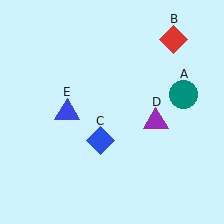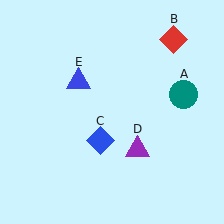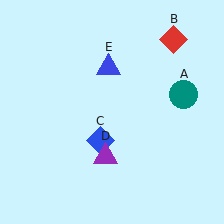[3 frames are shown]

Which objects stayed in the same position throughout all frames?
Teal circle (object A) and red diamond (object B) and blue diamond (object C) remained stationary.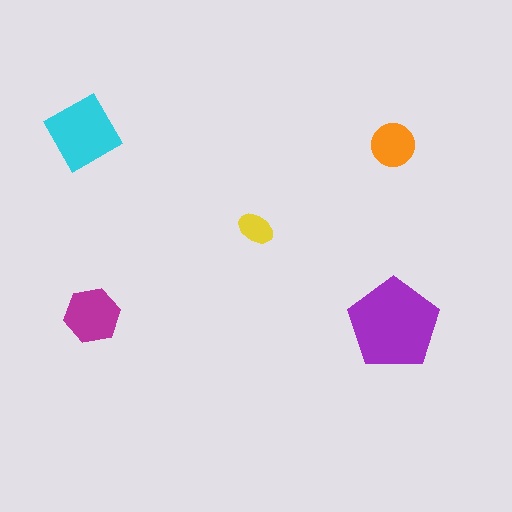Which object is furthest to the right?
The purple pentagon is rightmost.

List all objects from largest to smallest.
The purple pentagon, the cyan diamond, the magenta hexagon, the orange circle, the yellow ellipse.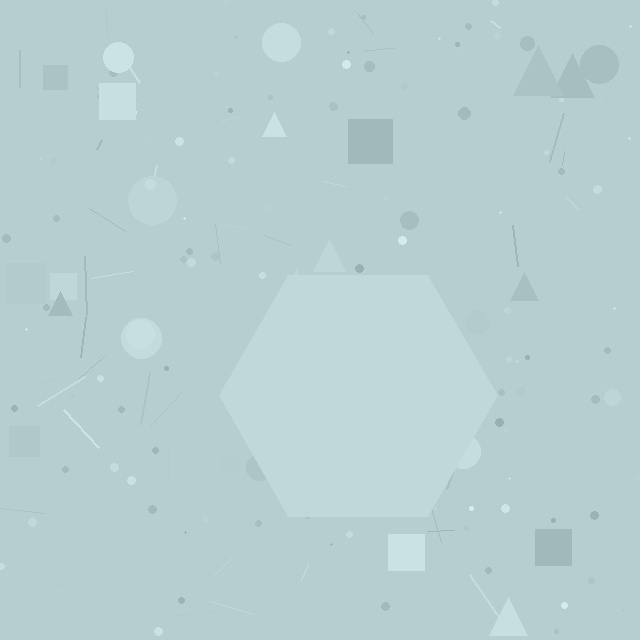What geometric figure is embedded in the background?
A hexagon is embedded in the background.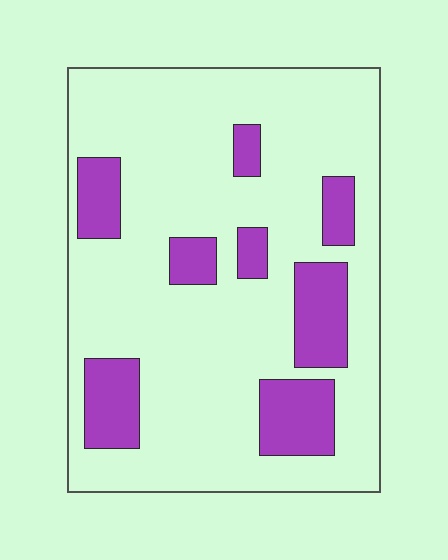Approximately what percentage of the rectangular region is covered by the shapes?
Approximately 20%.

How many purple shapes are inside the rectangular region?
8.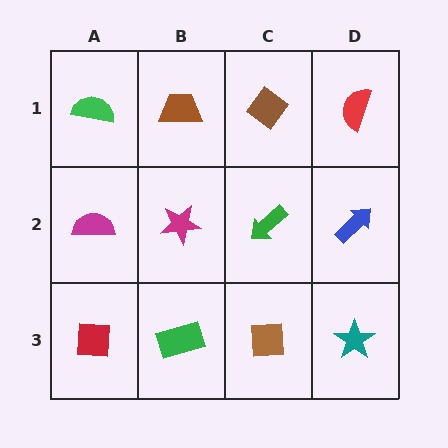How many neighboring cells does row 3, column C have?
3.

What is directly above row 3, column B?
A magenta star.